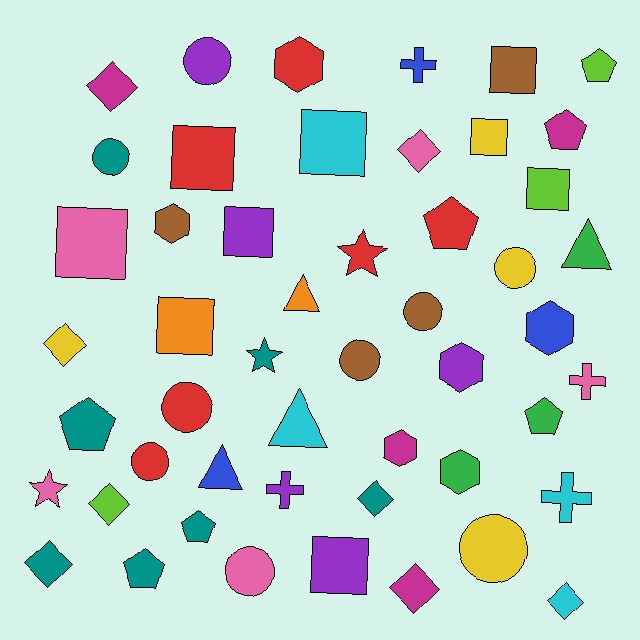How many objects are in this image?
There are 50 objects.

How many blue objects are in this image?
There are 3 blue objects.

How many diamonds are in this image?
There are 8 diamonds.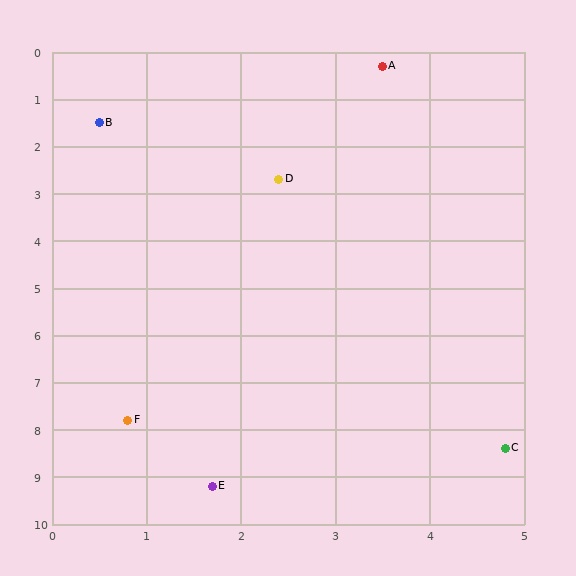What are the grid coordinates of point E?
Point E is at approximately (1.7, 9.2).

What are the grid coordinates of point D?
Point D is at approximately (2.4, 2.7).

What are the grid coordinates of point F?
Point F is at approximately (0.8, 7.8).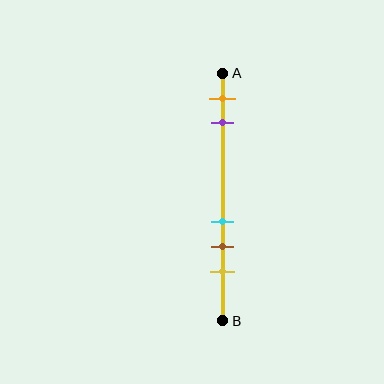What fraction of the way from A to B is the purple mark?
The purple mark is approximately 20% (0.2) of the way from A to B.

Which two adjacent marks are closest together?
The cyan and brown marks are the closest adjacent pair.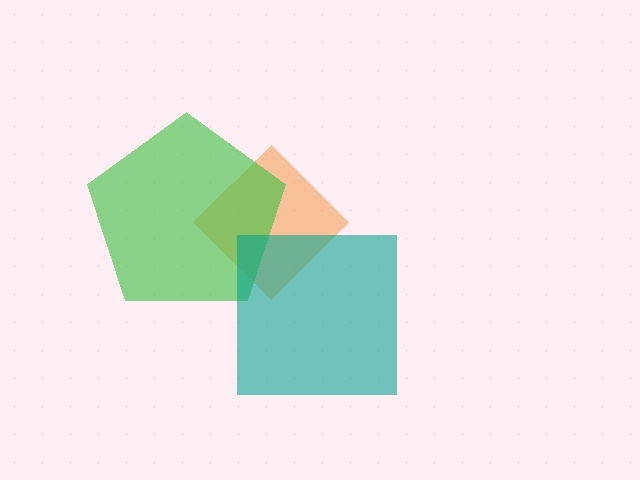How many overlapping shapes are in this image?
There are 3 overlapping shapes in the image.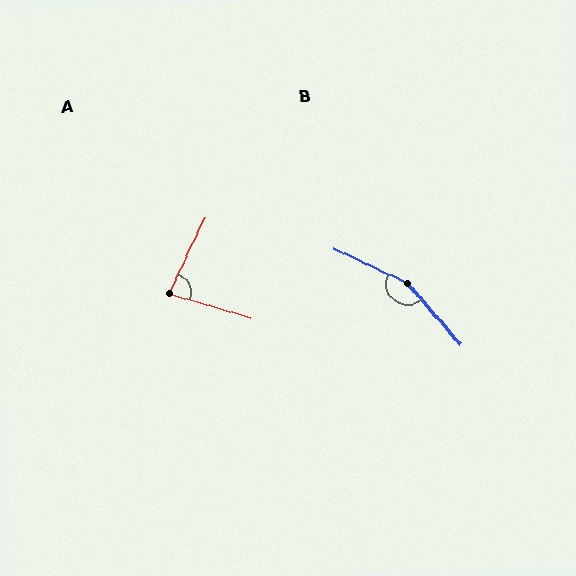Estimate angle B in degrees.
Approximately 156 degrees.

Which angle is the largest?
B, at approximately 156 degrees.